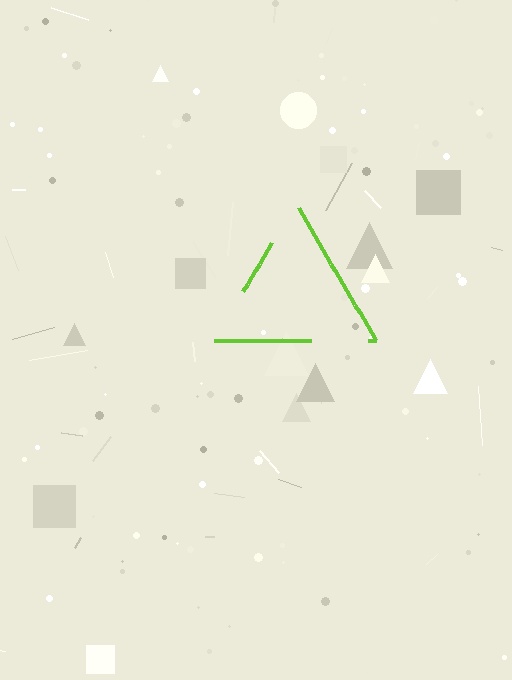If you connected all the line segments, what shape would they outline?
They would outline a triangle.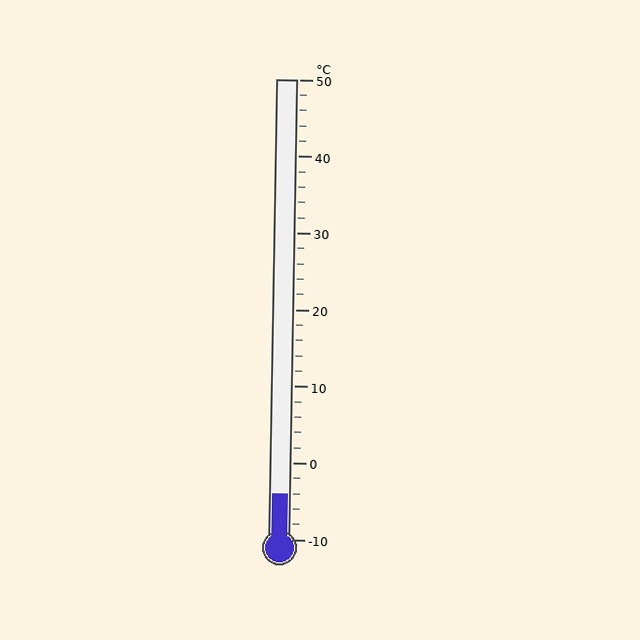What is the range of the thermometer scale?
The thermometer scale ranges from -10°C to 50°C.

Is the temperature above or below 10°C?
The temperature is below 10°C.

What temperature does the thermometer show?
The thermometer shows approximately -4°C.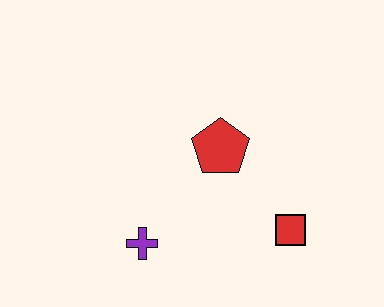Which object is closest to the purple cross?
The red pentagon is closest to the purple cross.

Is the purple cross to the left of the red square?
Yes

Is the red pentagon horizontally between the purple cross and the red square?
Yes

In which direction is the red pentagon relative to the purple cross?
The red pentagon is above the purple cross.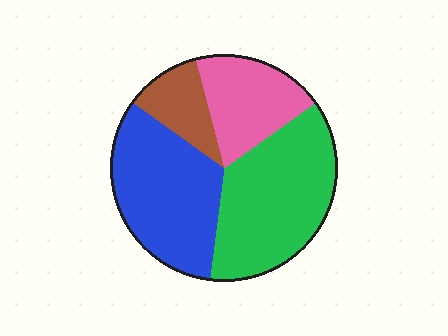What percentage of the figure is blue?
Blue takes up about one third (1/3) of the figure.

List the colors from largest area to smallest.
From largest to smallest: green, blue, pink, brown.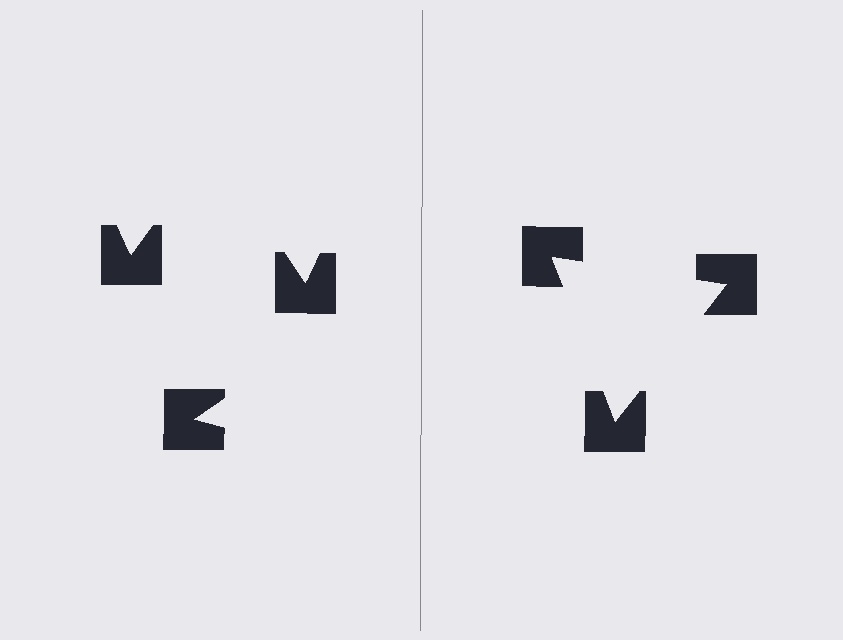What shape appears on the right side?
An illusory triangle.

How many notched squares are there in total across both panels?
6 — 3 on each side.